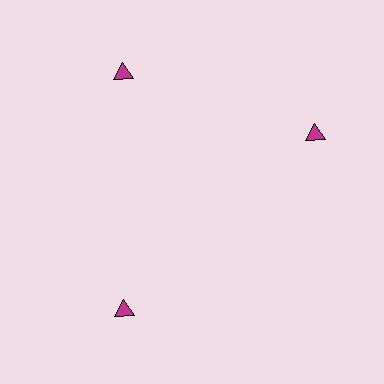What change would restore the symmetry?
The symmetry would be restored by rotating it back into even spacing with its neighbors so that all 3 triangles sit at equal angles and equal distance from the center.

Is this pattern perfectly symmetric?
No. The 3 magenta triangles are arranged in a ring, but one element near the 3 o'clock position is rotated out of alignment along the ring, breaking the 3-fold rotational symmetry.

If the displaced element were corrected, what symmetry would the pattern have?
It would have 3-fold rotational symmetry — the pattern would map onto itself every 120 degrees.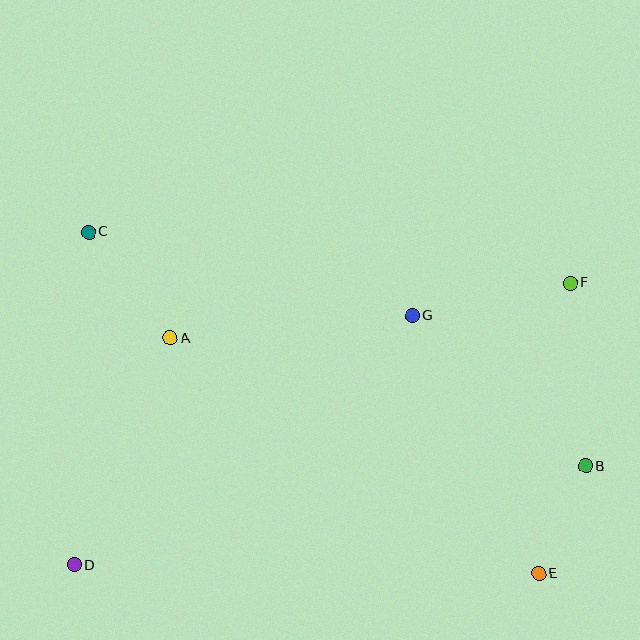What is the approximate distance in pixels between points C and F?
The distance between C and F is approximately 484 pixels.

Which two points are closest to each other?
Points B and E are closest to each other.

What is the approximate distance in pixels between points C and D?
The distance between C and D is approximately 333 pixels.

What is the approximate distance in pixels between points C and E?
The distance between C and E is approximately 565 pixels.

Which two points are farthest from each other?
Points D and F are farthest from each other.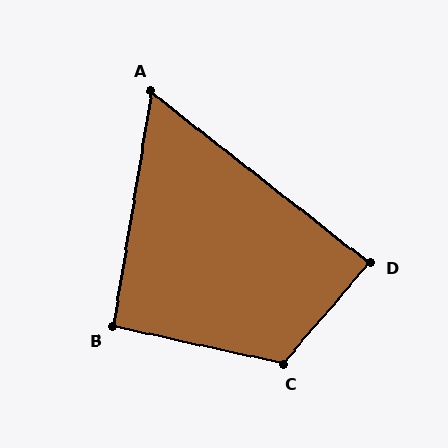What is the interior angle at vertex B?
Approximately 93 degrees (approximately right).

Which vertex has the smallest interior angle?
A, at approximately 61 degrees.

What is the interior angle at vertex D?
Approximately 87 degrees (approximately right).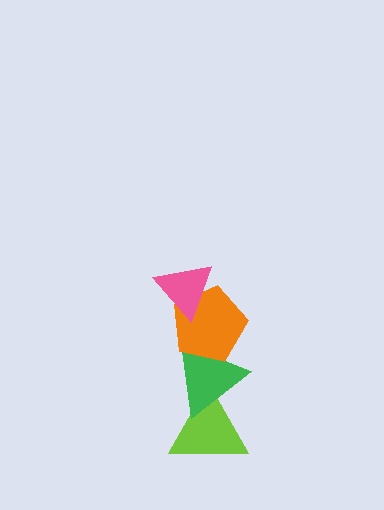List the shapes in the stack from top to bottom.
From top to bottom: the pink triangle, the orange pentagon, the green triangle, the lime triangle.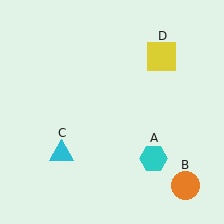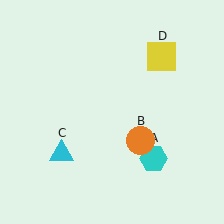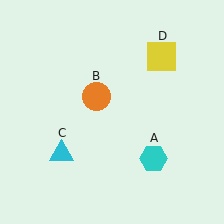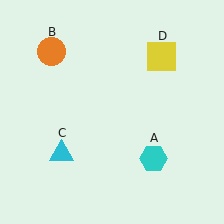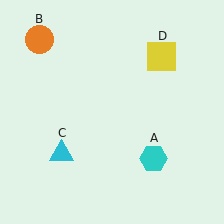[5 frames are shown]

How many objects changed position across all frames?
1 object changed position: orange circle (object B).